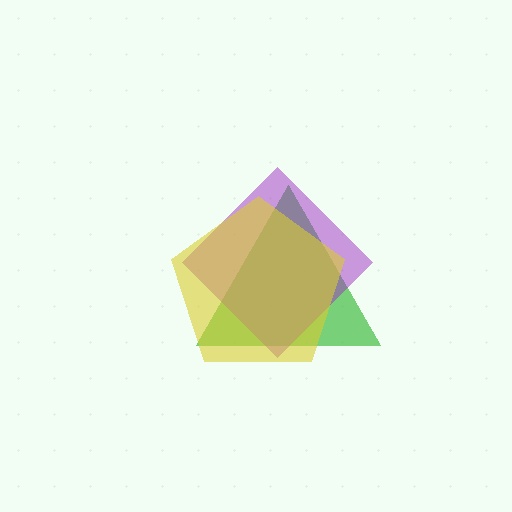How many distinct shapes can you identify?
There are 3 distinct shapes: a green triangle, a purple diamond, a yellow pentagon.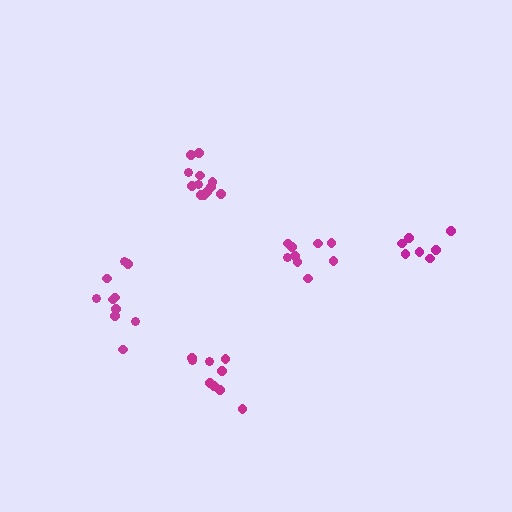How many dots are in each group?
Group 1: 10 dots, Group 2: 12 dots, Group 3: 9 dots, Group 4: 9 dots, Group 5: 7 dots (47 total).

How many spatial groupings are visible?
There are 5 spatial groupings.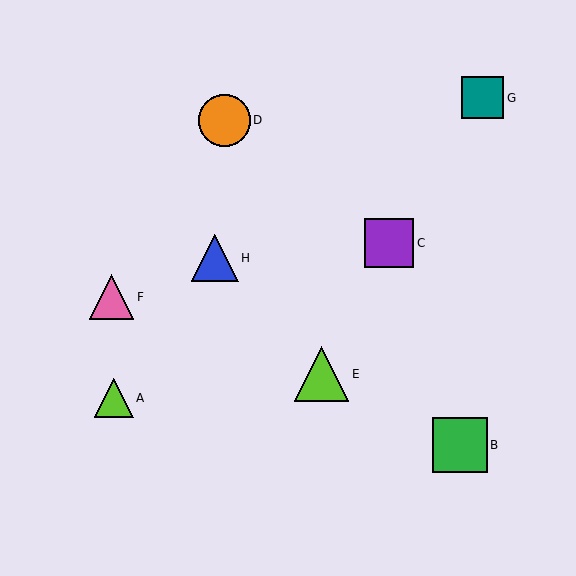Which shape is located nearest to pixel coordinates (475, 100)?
The teal square (labeled G) at (483, 98) is nearest to that location.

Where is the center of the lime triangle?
The center of the lime triangle is at (114, 398).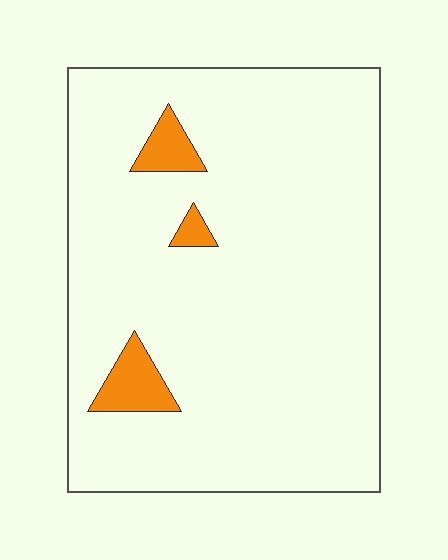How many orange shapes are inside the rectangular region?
3.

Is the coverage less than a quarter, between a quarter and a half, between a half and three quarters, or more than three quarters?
Less than a quarter.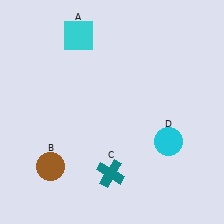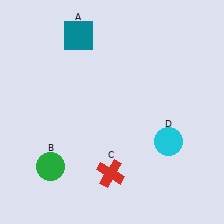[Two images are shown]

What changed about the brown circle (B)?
In Image 1, B is brown. In Image 2, it changed to green.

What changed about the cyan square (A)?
In Image 1, A is cyan. In Image 2, it changed to teal.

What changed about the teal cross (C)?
In Image 1, C is teal. In Image 2, it changed to red.